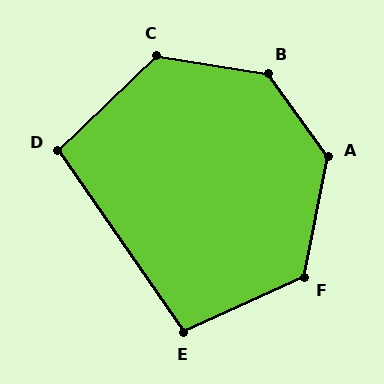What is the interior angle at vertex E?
Approximately 100 degrees (obtuse).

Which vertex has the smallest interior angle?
D, at approximately 99 degrees.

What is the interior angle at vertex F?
Approximately 126 degrees (obtuse).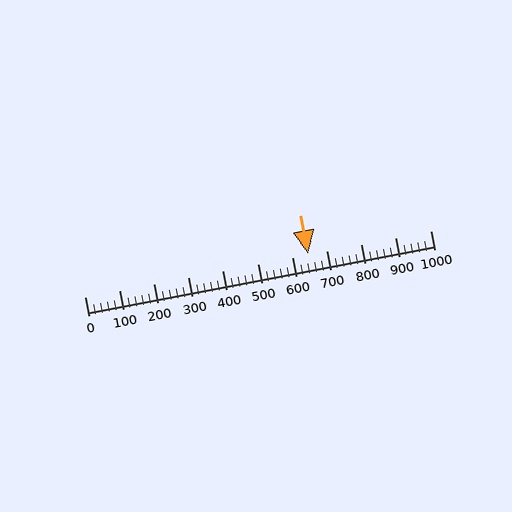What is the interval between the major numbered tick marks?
The major tick marks are spaced 100 units apart.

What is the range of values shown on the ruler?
The ruler shows values from 0 to 1000.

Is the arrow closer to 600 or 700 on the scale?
The arrow is closer to 600.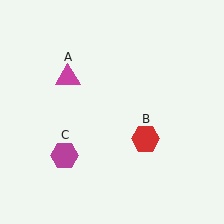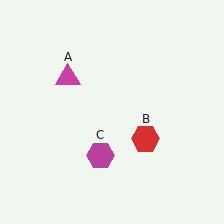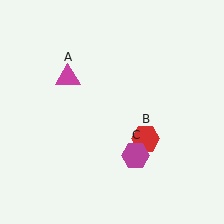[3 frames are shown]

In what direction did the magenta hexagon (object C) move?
The magenta hexagon (object C) moved right.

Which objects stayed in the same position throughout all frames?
Magenta triangle (object A) and red hexagon (object B) remained stationary.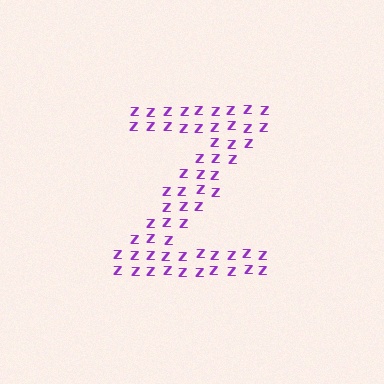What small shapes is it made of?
It is made of small letter Z's.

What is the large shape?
The large shape is the letter Z.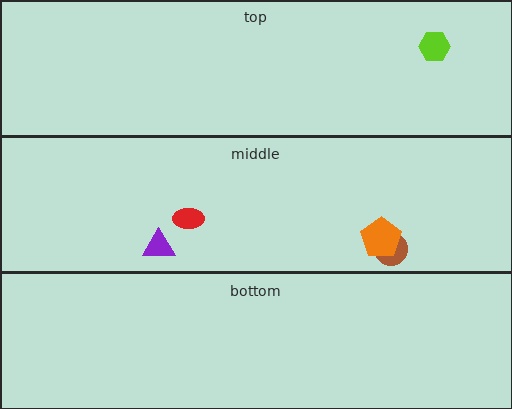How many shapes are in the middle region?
4.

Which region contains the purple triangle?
The middle region.